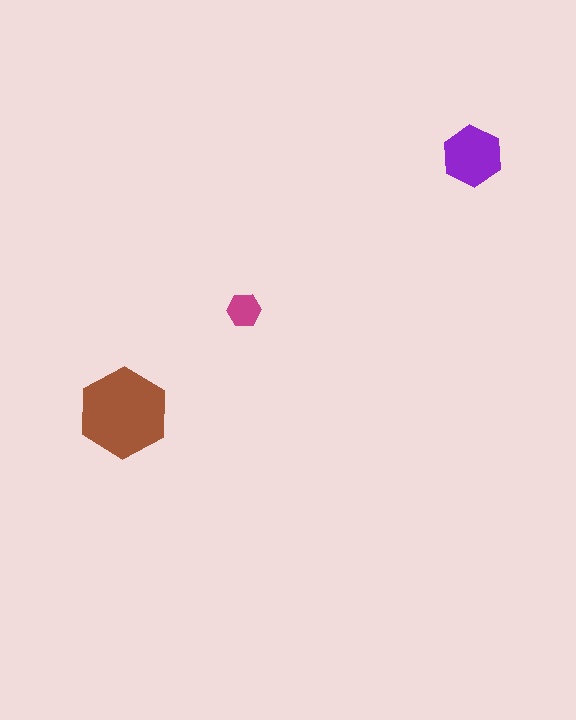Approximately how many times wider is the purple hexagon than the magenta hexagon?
About 2 times wider.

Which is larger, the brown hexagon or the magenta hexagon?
The brown one.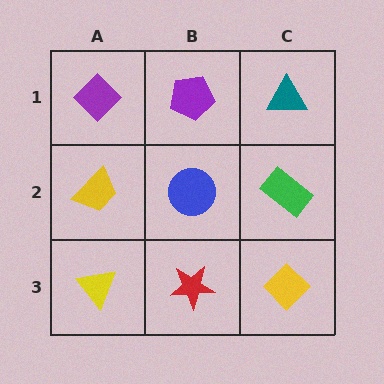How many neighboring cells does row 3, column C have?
2.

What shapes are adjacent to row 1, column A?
A yellow trapezoid (row 2, column A), a purple pentagon (row 1, column B).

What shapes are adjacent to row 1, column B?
A blue circle (row 2, column B), a purple diamond (row 1, column A), a teal triangle (row 1, column C).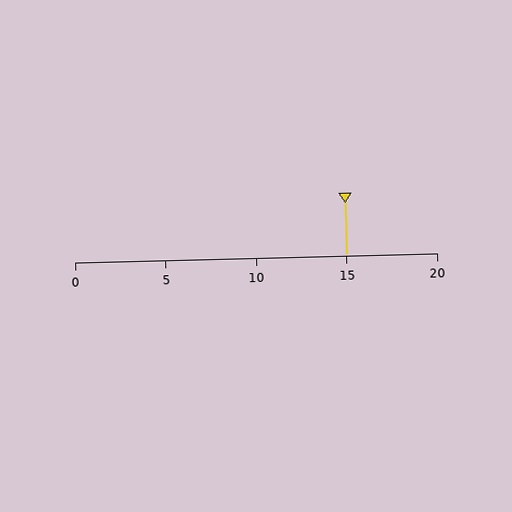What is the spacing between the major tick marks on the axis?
The major ticks are spaced 5 apart.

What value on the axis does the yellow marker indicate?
The marker indicates approximately 15.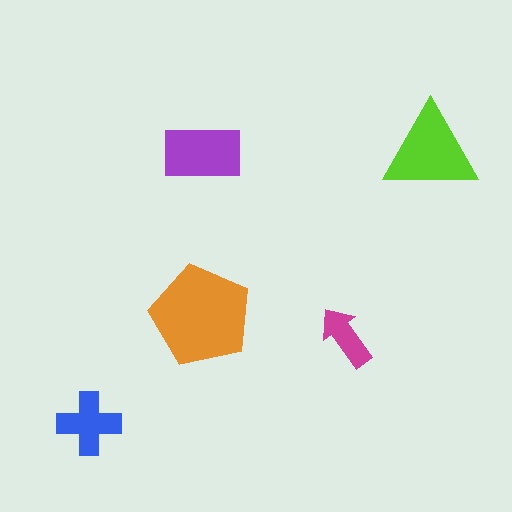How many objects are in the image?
There are 5 objects in the image.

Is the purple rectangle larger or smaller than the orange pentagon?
Smaller.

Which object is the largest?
The orange pentagon.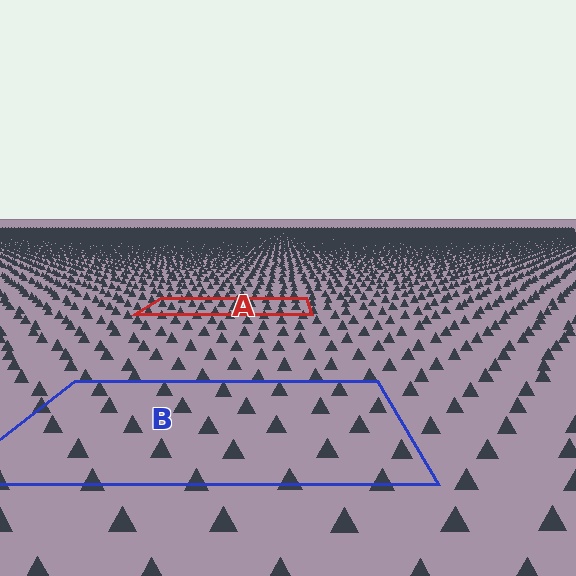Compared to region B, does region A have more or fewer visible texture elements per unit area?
Region A has more texture elements per unit area — they are packed more densely because it is farther away.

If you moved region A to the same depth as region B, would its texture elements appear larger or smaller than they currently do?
They would appear larger. At a closer depth, the same texture elements are projected at a bigger on-screen size.